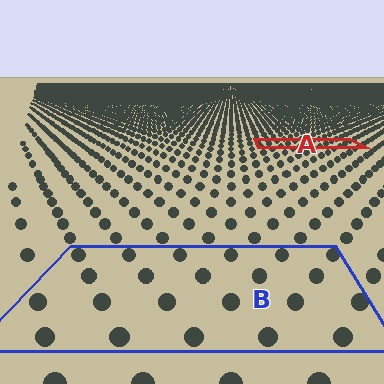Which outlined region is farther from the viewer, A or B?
Region A is farther from the viewer — the texture elements inside it appear smaller and more densely packed.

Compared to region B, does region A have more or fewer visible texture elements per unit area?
Region A has more texture elements per unit area — they are packed more densely because it is farther away.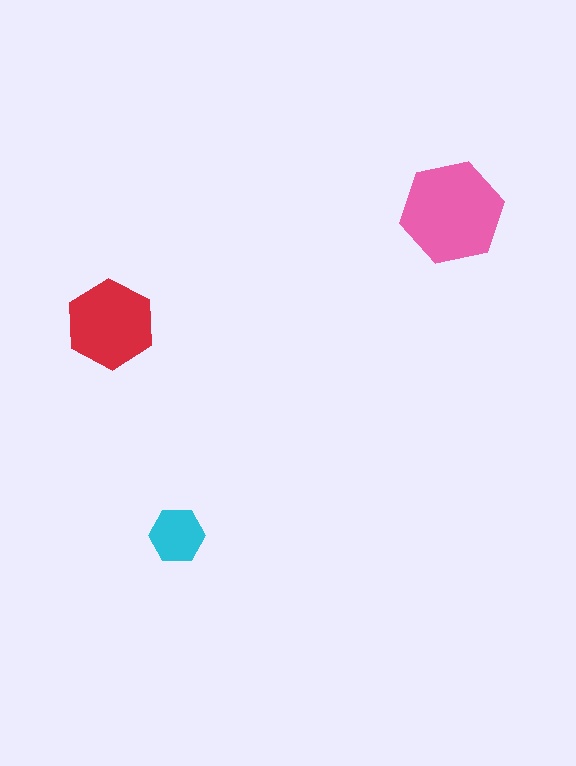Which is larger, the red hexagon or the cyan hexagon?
The red one.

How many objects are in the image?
There are 3 objects in the image.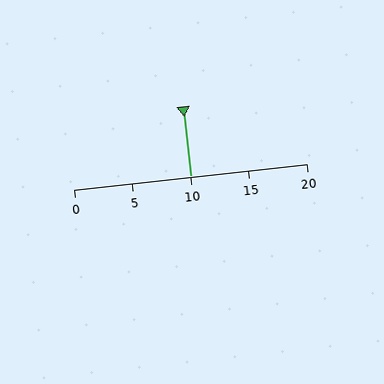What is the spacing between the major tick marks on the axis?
The major ticks are spaced 5 apart.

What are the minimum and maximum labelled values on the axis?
The axis runs from 0 to 20.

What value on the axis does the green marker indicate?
The marker indicates approximately 10.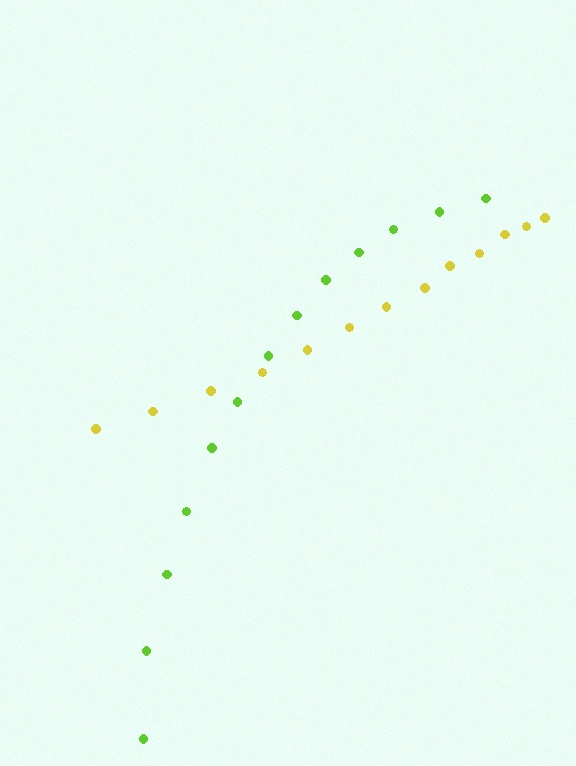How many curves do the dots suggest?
There are 2 distinct paths.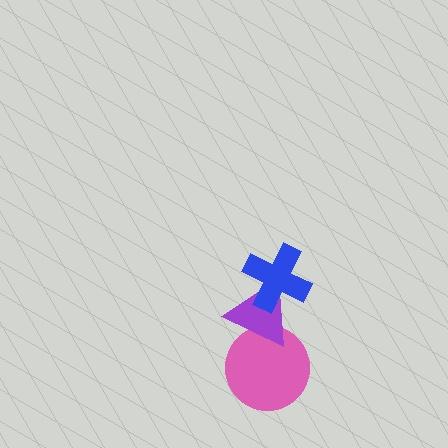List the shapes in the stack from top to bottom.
From top to bottom: the blue cross, the purple triangle, the pink circle.